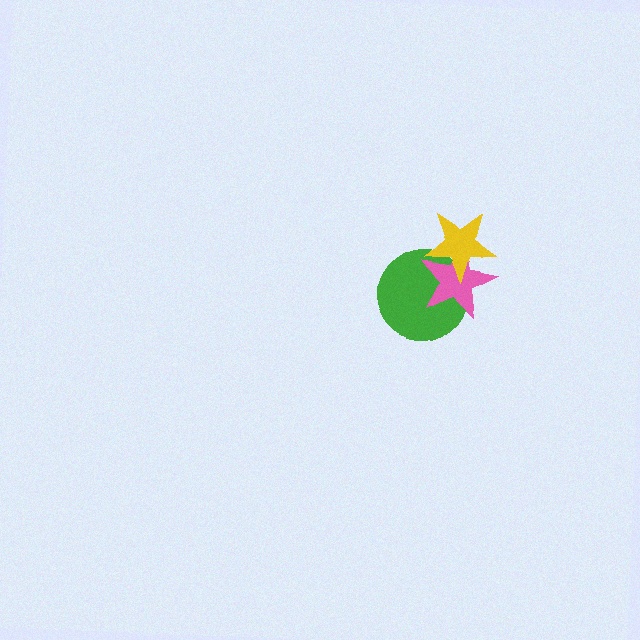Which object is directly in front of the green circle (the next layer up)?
The pink star is directly in front of the green circle.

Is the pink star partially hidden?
Yes, it is partially covered by another shape.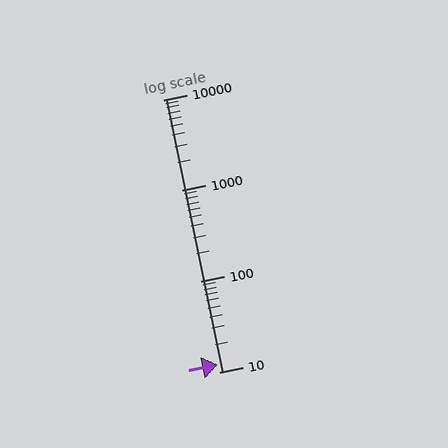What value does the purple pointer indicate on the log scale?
The pointer indicates approximately 12.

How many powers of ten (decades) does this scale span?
The scale spans 3 decades, from 10 to 10000.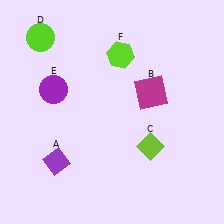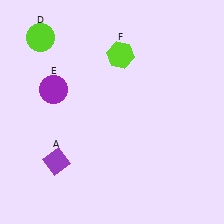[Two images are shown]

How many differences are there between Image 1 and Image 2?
There are 2 differences between the two images.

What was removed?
The lime diamond (C), the magenta square (B) were removed in Image 2.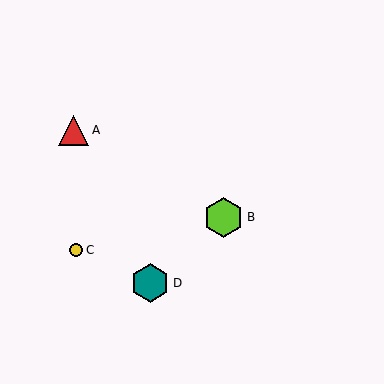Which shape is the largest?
The lime hexagon (labeled B) is the largest.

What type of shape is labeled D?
Shape D is a teal hexagon.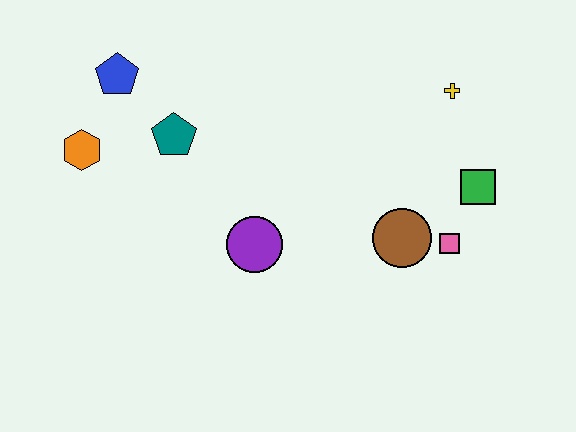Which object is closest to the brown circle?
The pink square is closest to the brown circle.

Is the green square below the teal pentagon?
Yes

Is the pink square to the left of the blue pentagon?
No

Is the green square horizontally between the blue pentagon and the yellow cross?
No